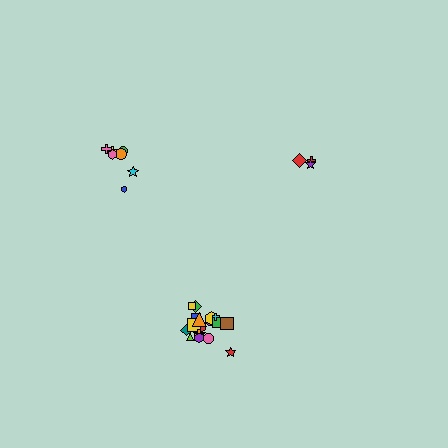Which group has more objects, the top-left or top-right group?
The top-left group.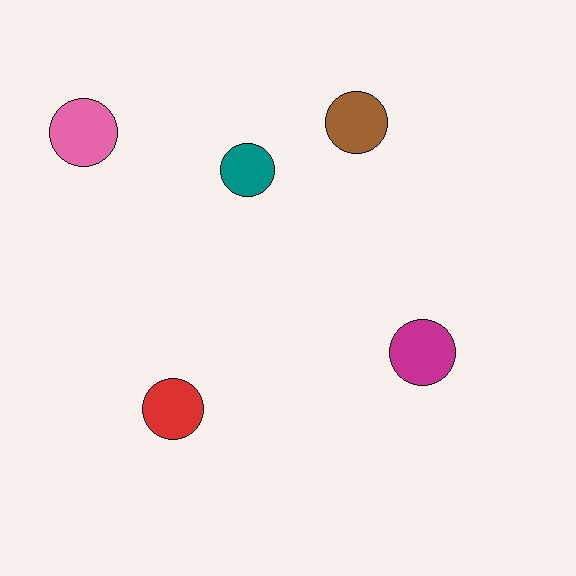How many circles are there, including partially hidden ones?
There are 5 circles.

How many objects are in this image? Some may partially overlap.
There are 5 objects.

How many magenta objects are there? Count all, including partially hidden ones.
There is 1 magenta object.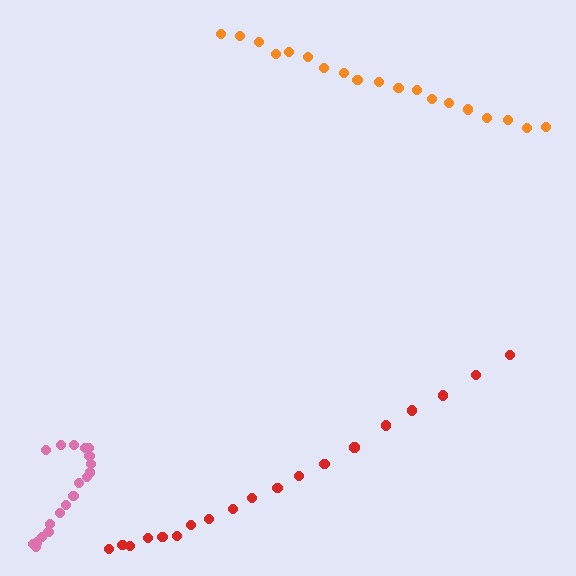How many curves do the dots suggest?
There are 3 distinct paths.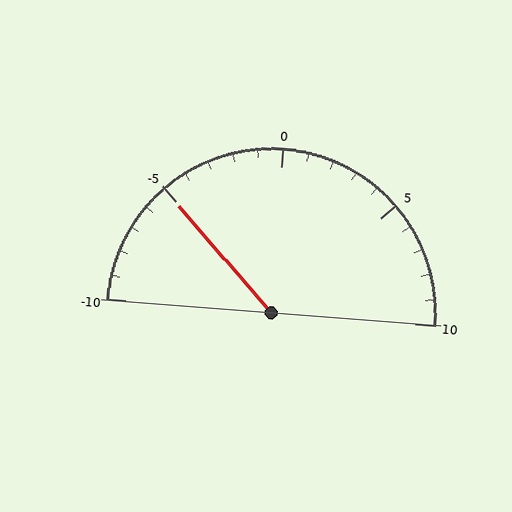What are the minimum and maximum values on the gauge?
The gauge ranges from -10 to 10.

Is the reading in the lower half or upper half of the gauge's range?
The reading is in the lower half of the range (-10 to 10).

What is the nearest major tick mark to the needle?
The nearest major tick mark is -5.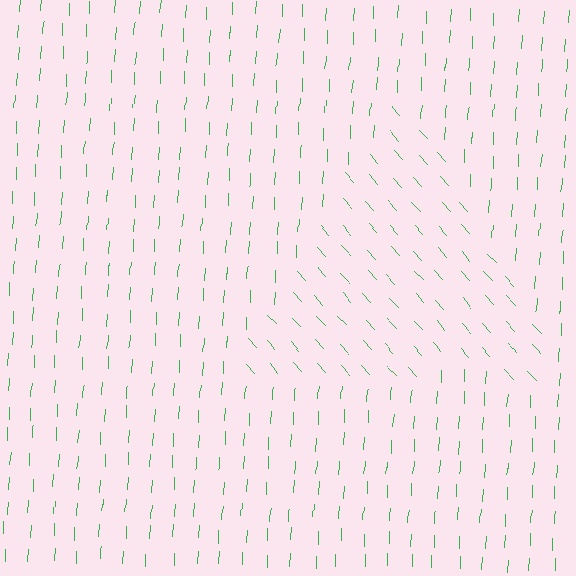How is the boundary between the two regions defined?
The boundary is defined purely by a change in line orientation (approximately 45 degrees difference). All lines are the same color and thickness.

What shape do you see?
I see a triangle.